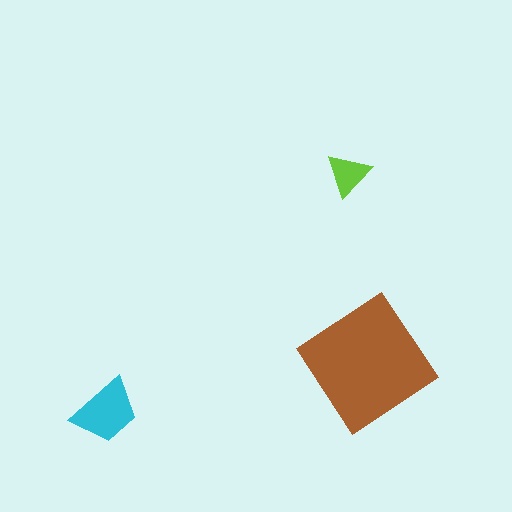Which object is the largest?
The brown diamond.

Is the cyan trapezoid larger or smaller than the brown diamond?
Smaller.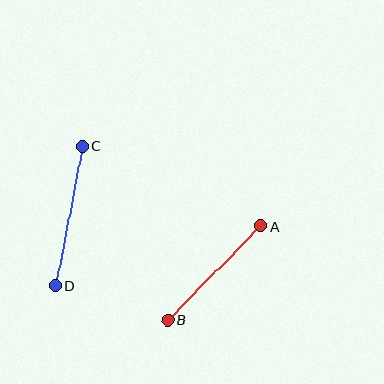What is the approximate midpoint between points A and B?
The midpoint is at approximately (214, 273) pixels.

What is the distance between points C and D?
The distance is approximately 142 pixels.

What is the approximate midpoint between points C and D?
The midpoint is at approximately (69, 216) pixels.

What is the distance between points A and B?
The distance is approximately 132 pixels.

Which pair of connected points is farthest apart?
Points C and D are farthest apart.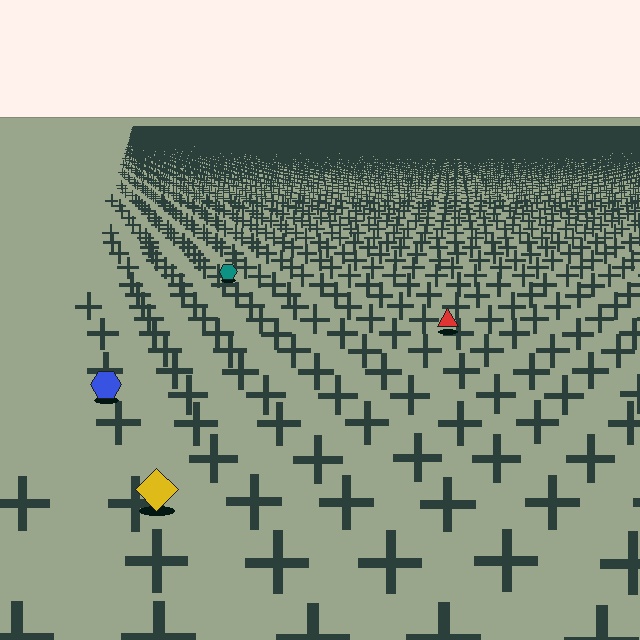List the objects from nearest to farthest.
From nearest to farthest: the yellow diamond, the blue hexagon, the red triangle, the teal hexagon.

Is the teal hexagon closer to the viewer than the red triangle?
No. The red triangle is closer — you can tell from the texture gradient: the ground texture is coarser near it.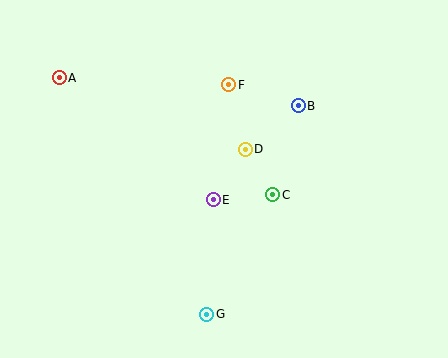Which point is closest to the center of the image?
Point E at (213, 200) is closest to the center.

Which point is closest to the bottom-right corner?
Point C is closest to the bottom-right corner.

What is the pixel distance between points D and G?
The distance between D and G is 169 pixels.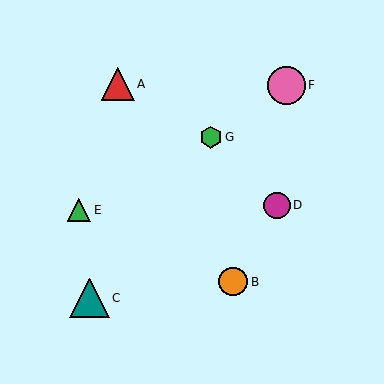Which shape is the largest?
The teal triangle (labeled C) is the largest.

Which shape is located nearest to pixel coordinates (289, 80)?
The pink circle (labeled F) at (286, 85) is nearest to that location.